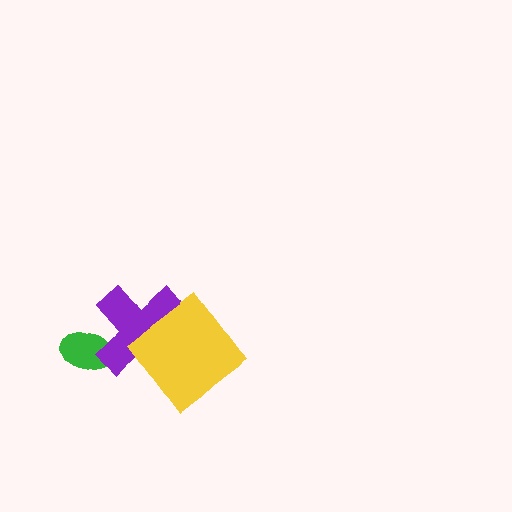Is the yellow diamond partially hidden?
No, no other shape covers it.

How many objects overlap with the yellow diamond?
1 object overlaps with the yellow diamond.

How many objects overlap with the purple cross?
2 objects overlap with the purple cross.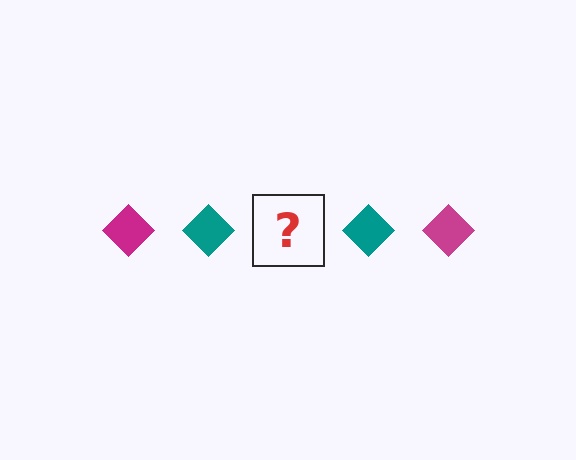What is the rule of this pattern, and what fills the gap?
The rule is that the pattern cycles through magenta, teal diamonds. The gap should be filled with a magenta diamond.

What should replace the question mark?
The question mark should be replaced with a magenta diamond.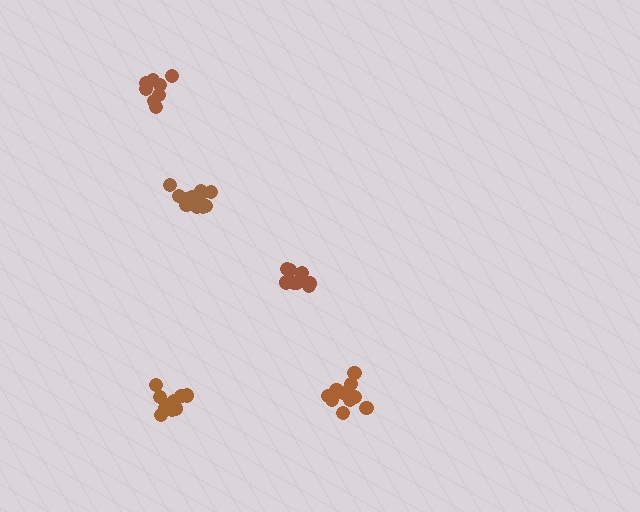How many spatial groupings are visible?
There are 5 spatial groupings.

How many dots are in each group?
Group 1: 11 dots, Group 2: 11 dots, Group 3: 8 dots, Group 4: 12 dots, Group 5: 8 dots (50 total).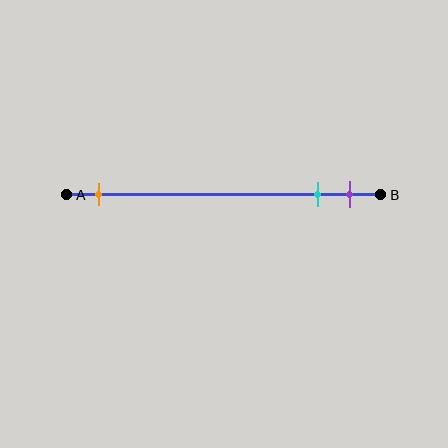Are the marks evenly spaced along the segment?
No, the marks are not evenly spaced.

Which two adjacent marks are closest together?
The cyan and purple marks are the closest adjacent pair.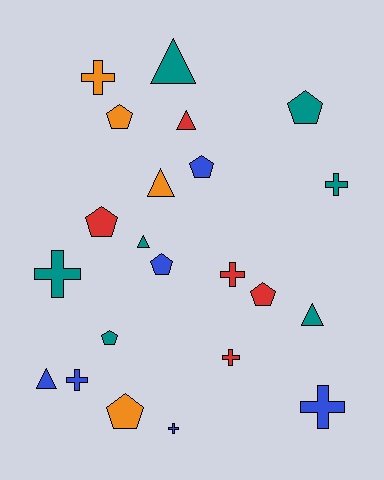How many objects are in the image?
There are 22 objects.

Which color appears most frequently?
Teal, with 7 objects.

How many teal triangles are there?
There are 3 teal triangles.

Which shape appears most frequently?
Pentagon, with 8 objects.